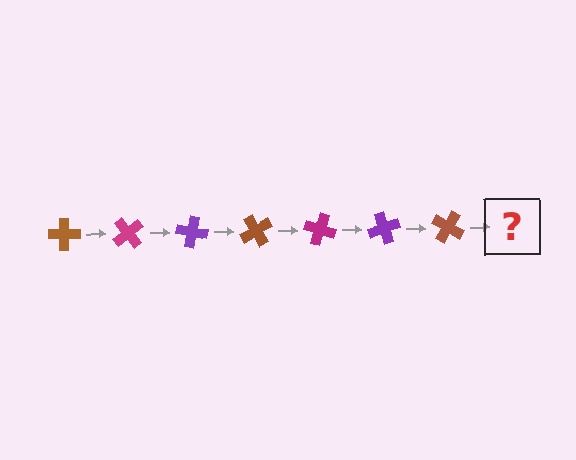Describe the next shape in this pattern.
It should be a magenta cross, rotated 350 degrees from the start.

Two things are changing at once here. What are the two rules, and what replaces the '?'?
The two rules are that it rotates 50 degrees each step and the color cycles through brown, magenta, and purple. The '?' should be a magenta cross, rotated 350 degrees from the start.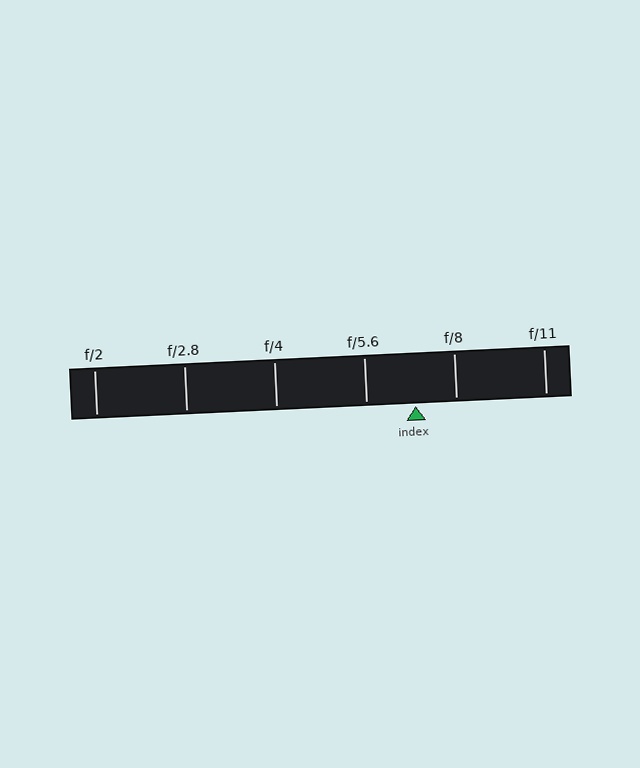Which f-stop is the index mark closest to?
The index mark is closest to f/8.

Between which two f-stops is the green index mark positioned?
The index mark is between f/5.6 and f/8.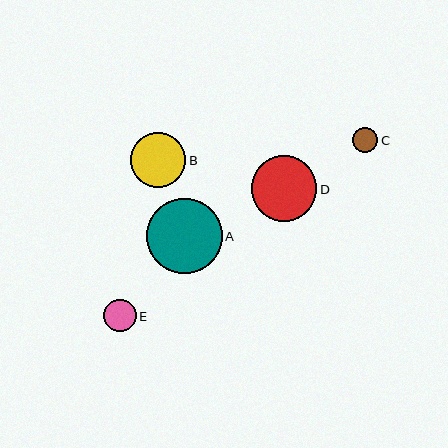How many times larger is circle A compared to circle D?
Circle A is approximately 1.2 times the size of circle D.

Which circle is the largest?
Circle A is the largest with a size of approximately 76 pixels.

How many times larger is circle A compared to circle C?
Circle A is approximately 3.0 times the size of circle C.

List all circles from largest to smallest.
From largest to smallest: A, D, B, E, C.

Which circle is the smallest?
Circle C is the smallest with a size of approximately 25 pixels.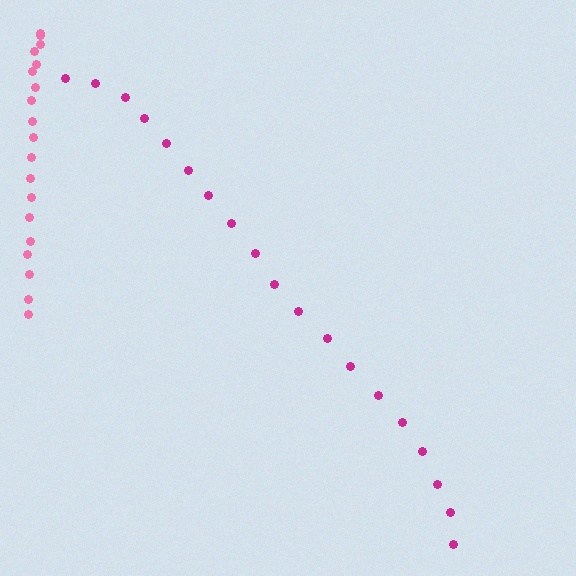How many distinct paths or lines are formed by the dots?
There are 2 distinct paths.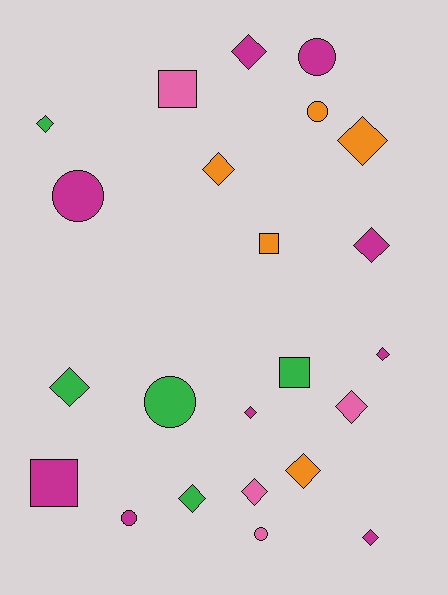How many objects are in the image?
There are 23 objects.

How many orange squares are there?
There is 1 orange square.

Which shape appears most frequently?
Diamond, with 13 objects.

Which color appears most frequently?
Magenta, with 9 objects.